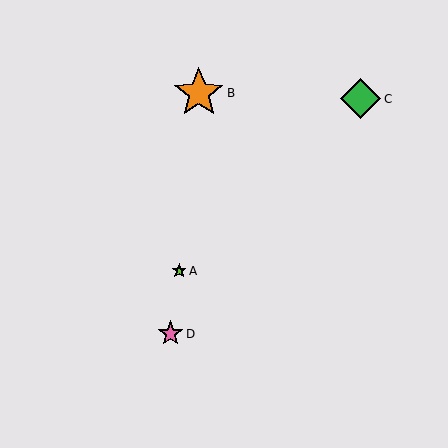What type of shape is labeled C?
Shape C is a green diamond.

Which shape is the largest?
The orange star (labeled B) is the largest.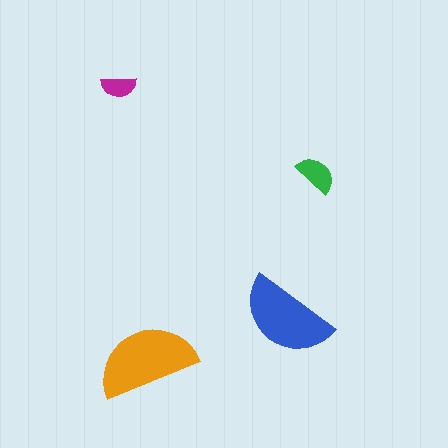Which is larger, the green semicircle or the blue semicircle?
The blue one.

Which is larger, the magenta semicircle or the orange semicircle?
The orange one.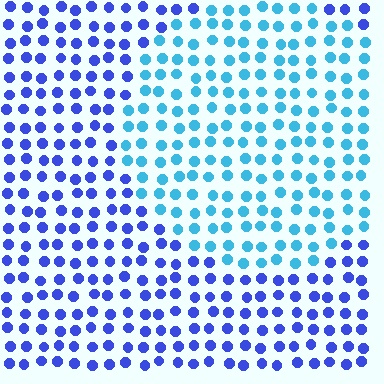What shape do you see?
I see a circle.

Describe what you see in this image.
The image is filled with small blue elements in a uniform arrangement. A circle-shaped region is visible where the elements are tinted to a slightly different hue, forming a subtle color boundary.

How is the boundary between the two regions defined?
The boundary is defined purely by a slight shift in hue (about 41 degrees). Spacing, size, and orientation are identical on both sides.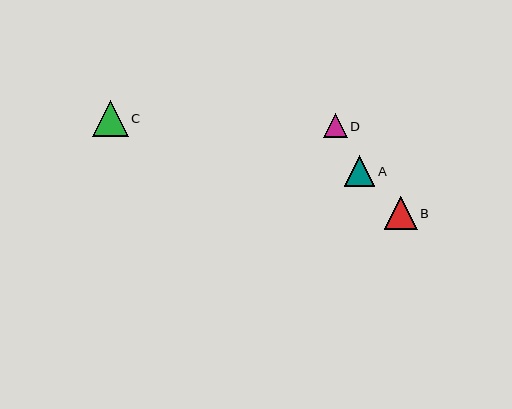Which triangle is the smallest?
Triangle D is the smallest with a size of approximately 24 pixels.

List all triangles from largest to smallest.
From largest to smallest: C, B, A, D.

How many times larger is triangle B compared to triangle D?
Triangle B is approximately 1.3 times the size of triangle D.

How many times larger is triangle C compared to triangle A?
Triangle C is approximately 1.2 times the size of triangle A.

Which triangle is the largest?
Triangle C is the largest with a size of approximately 36 pixels.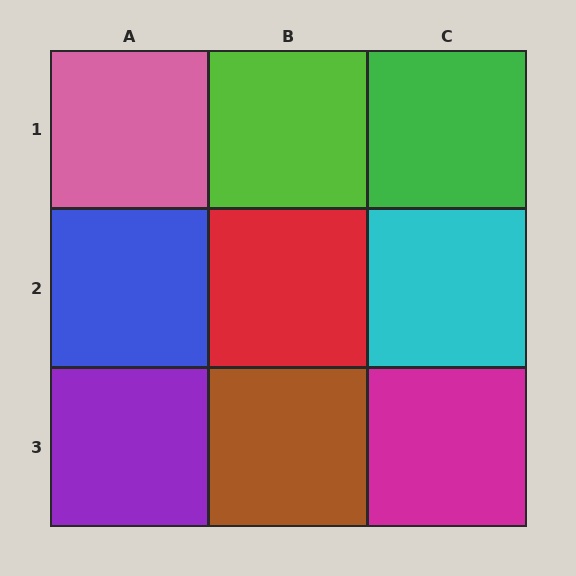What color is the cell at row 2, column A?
Blue.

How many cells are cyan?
1 cell is cyan.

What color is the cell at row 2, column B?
Red.